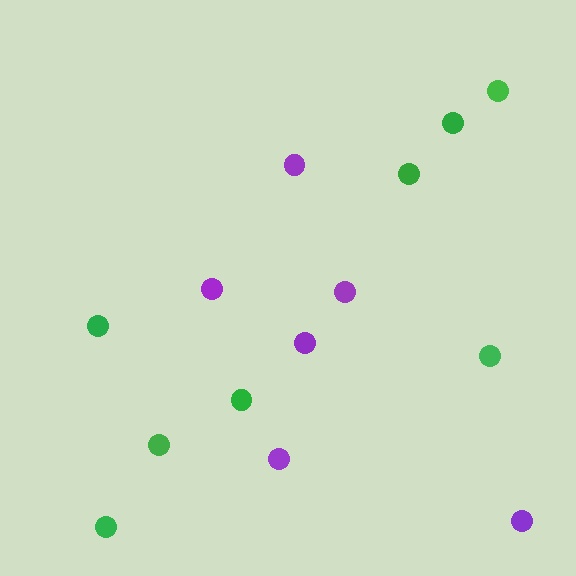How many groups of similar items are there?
There are 2 groups: one group of purple circles (6) and one group of green circles (8).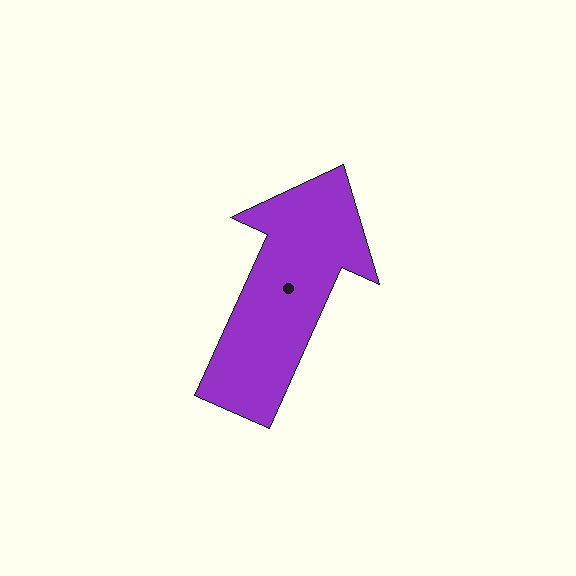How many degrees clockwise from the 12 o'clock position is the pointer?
Approximately 24 degrees.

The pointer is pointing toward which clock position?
Roughly 1 o'clock.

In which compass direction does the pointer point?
Northeast.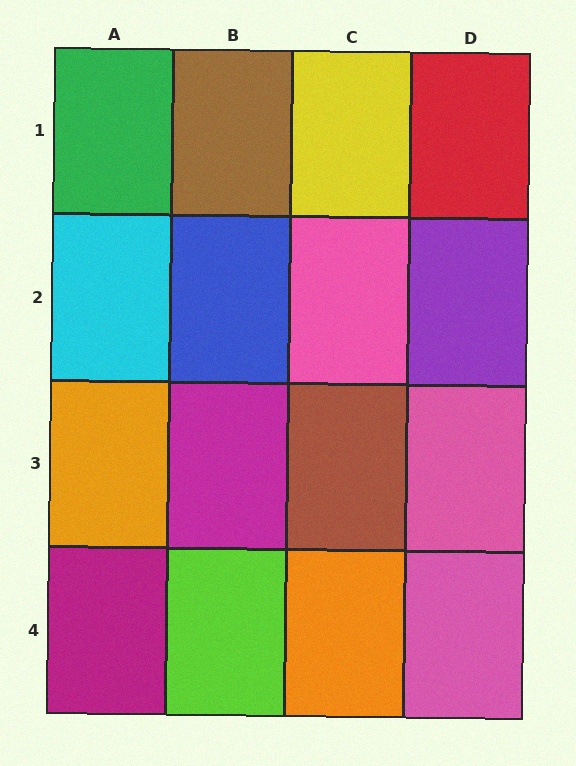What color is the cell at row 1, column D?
Red.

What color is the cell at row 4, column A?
Magenta.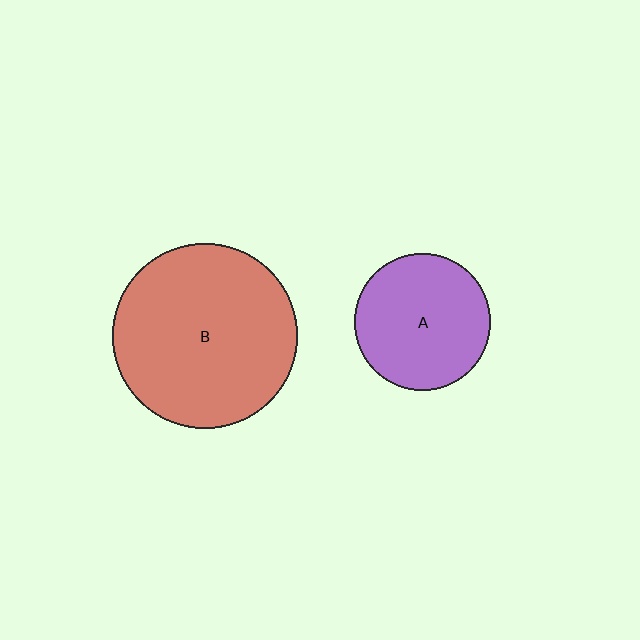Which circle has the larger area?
Circle B (red).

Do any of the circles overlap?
No, none of the circles overlap.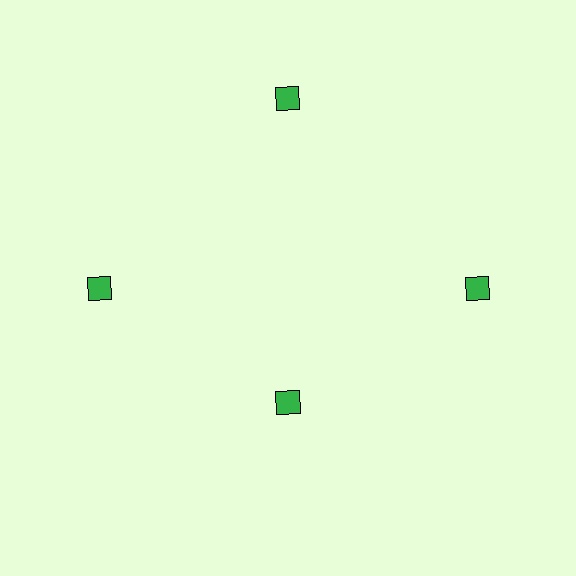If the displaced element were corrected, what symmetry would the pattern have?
It would have 4-fold rotational symmetry — the pattern would map onto itself every 90 degrees.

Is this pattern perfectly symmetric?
No. The 4 green diamonds are arranged in a ring, but one element near the 6 o'clock position is pulled inward toward the center, breaking the 4-fold rotational symmetry.